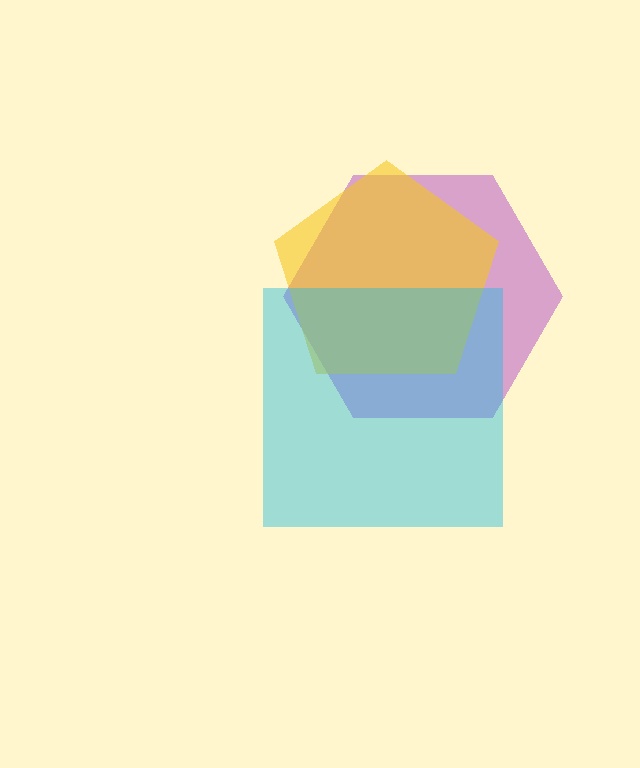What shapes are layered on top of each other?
The layered shapes are: a purple hexagon, a yellow pentagon, a cyan square.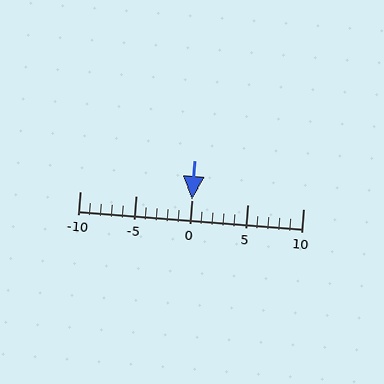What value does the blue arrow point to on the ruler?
The blue arrow points to approximately 0.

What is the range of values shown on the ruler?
The ruler shows values from -10 to 10.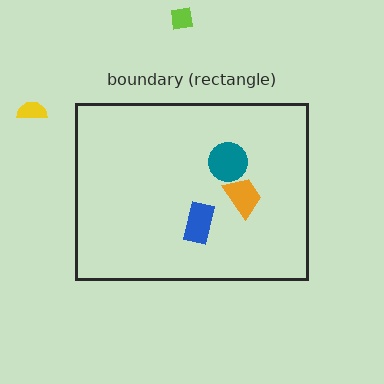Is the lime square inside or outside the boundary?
Outside.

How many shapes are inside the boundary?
4 inside, 2 outside.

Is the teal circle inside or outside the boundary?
Inside.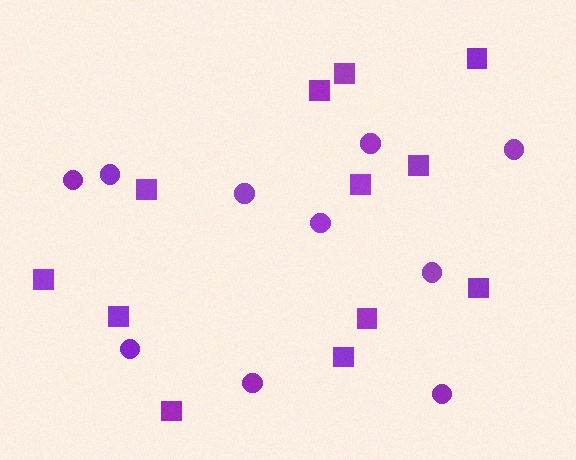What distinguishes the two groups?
There are 2 groups: one group of squares (12) and one group of circles (10).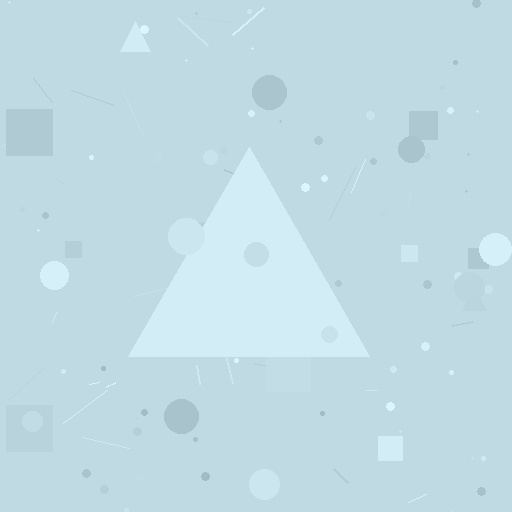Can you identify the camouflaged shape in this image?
The camouflaged shape is a triangle.